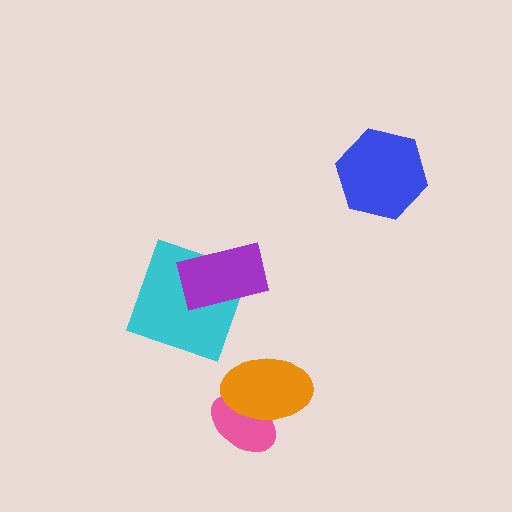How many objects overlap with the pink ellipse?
1 object overlaps with the pink ellipse.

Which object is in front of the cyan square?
The purple rectangle is in front of the cyan square.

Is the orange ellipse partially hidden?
No, no other shape covers it.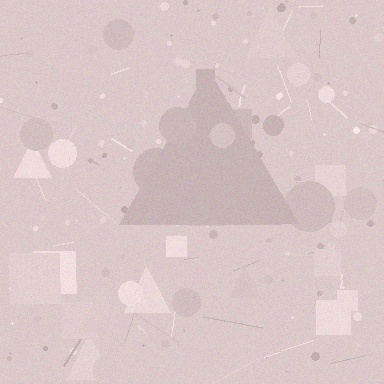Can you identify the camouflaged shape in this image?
The camouflaged shape is a triangle.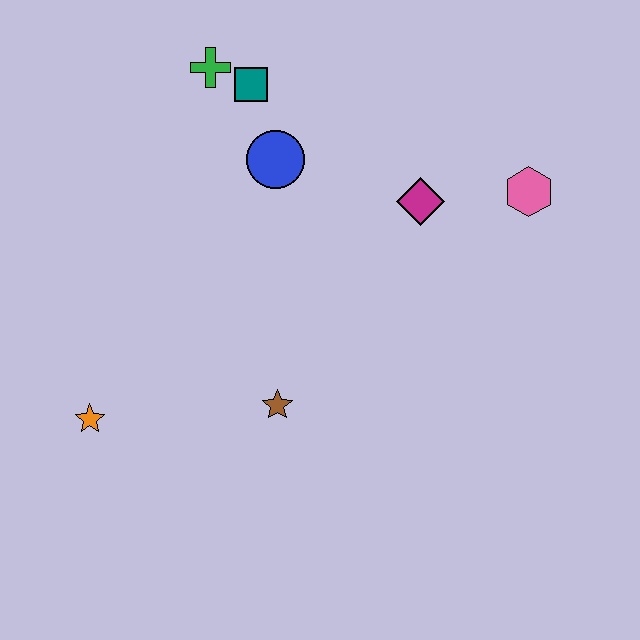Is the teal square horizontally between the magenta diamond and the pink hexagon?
No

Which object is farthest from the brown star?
The green cross is farthest from the brown star.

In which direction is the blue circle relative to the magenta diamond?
The blue circle is to the left of the magenta diamond.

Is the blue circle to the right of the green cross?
Yes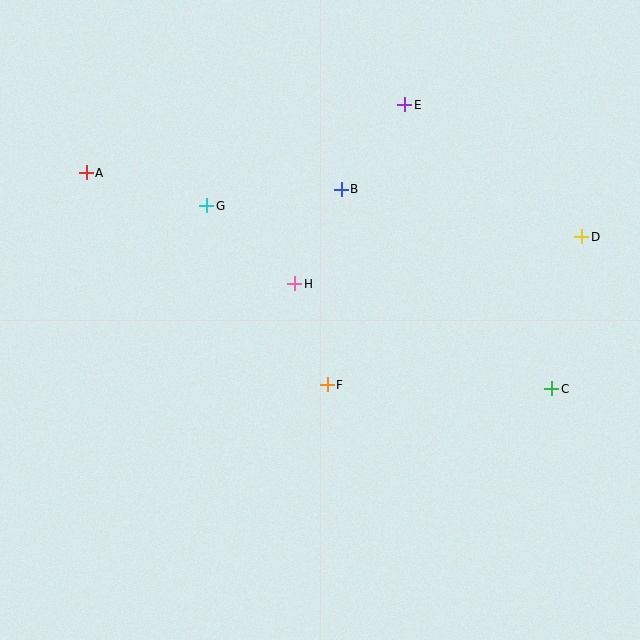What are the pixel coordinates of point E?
Point E is at (405, 105).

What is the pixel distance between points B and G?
The distance between B and G is 135 pixels.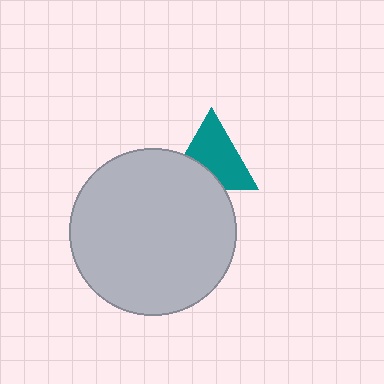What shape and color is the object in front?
The object in front is a light gray circle.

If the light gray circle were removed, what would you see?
You would see the complete teal triangle.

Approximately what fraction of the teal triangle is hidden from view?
Roughly 32% of the teal triangle is hidden behind the light gray circle.